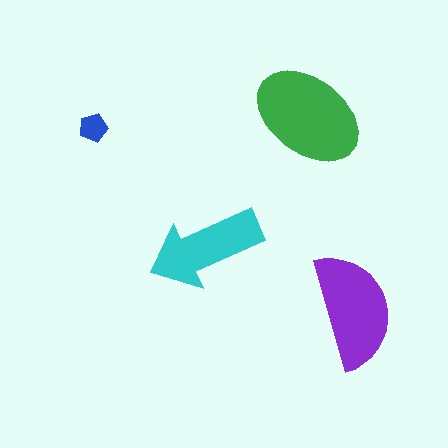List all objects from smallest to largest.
The blue pentagon, the cyan arrow, the purple semicircle, the green ellipse.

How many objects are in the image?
There are 4 objects in the image.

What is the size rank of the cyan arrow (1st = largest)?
3rd.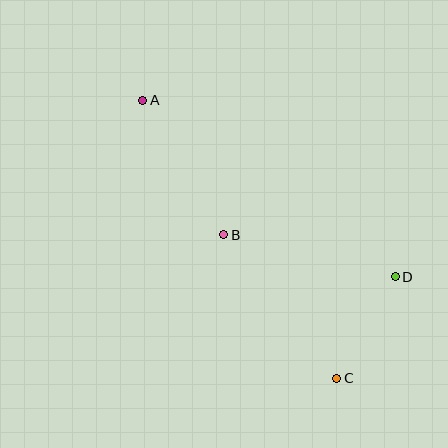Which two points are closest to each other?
Points C and D are closest to each other.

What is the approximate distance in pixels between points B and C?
The distance between B and C is approximately 183 pixels.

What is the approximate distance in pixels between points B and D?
The distance between B and D is approximately 177 pixels.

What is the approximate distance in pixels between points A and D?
The distance between A and D is approximately 308 pixels.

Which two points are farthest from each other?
Points A and C are farthest from each other.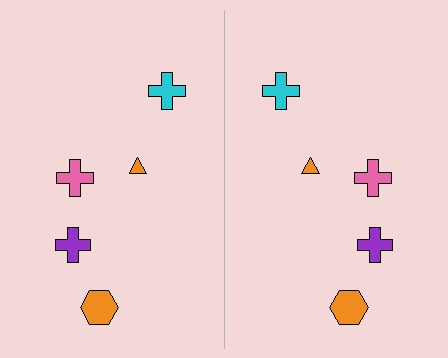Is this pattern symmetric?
Yes, this pattern has bilateral (reflection) symmetry.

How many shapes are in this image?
There are 10 shapes in this image.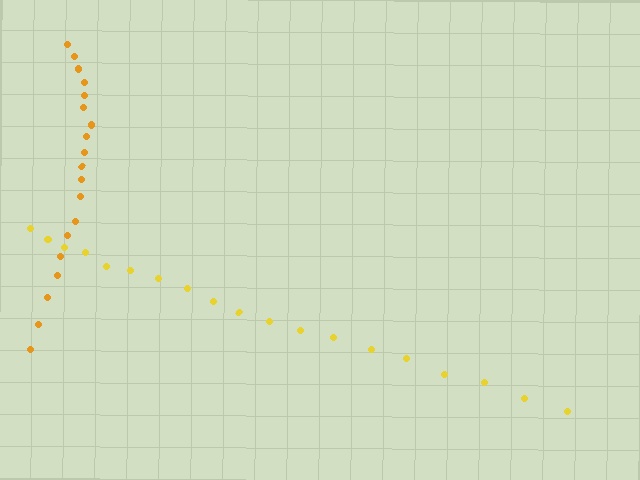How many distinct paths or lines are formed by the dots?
There are 2 distinct paths.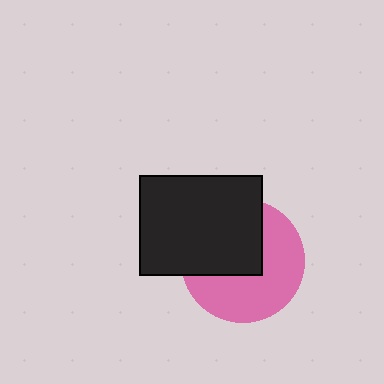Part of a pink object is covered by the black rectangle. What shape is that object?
It is a circle.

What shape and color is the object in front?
The object in front is a black rectangle.